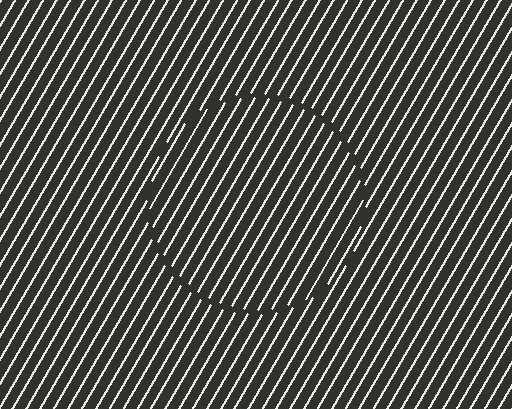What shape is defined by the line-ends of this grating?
An illusory circle. The interior of the shape contains the same grating, shifted by half a period — the contour is defined by the phase discontinuity where line-ends from the inner and outer gratings abut.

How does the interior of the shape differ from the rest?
The interior of the shape contains the same grating, shifted by half a period — the contour is defined by the phase discontinuity where line-ends from the inner and outer gratings abut.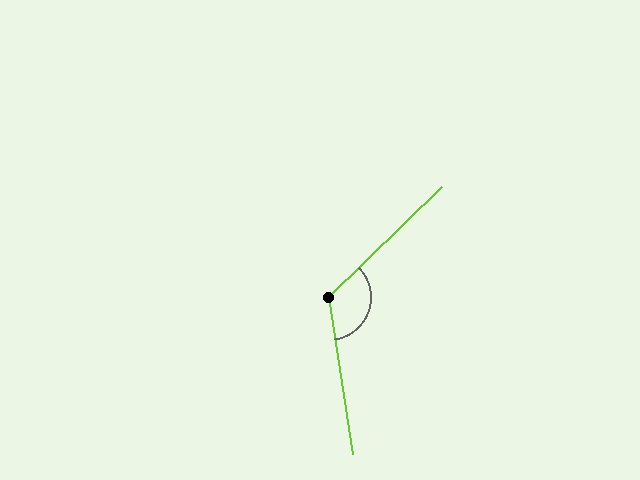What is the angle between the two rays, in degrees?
Approximately 125 degrees.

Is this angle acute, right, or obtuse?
It is obtuse.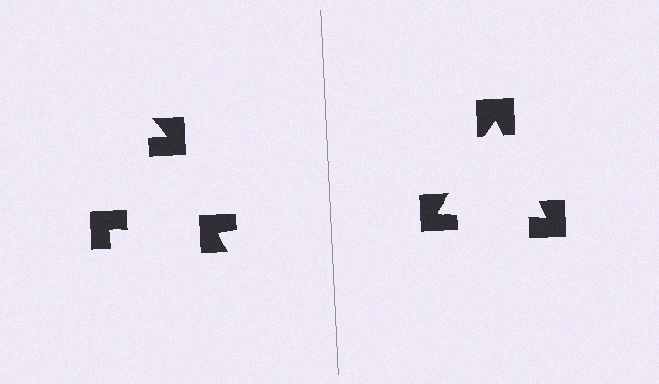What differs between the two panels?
The notched squares are positioned identically on both sides; only the wedge orientations differ. On the right they align to a triangle; on the left they are misaligned.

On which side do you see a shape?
An illusory triangle appears on the right side. On the left side the wedge cuts are rotated, so no coherent shape forms.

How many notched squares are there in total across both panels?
6 — 3 on each side.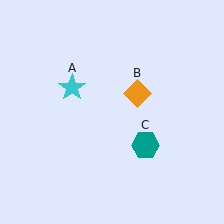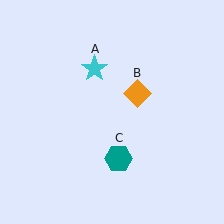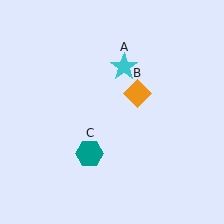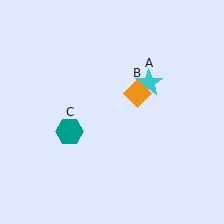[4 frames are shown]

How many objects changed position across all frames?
2 objects changed position: cyan star (object A), teal hexagon (object C).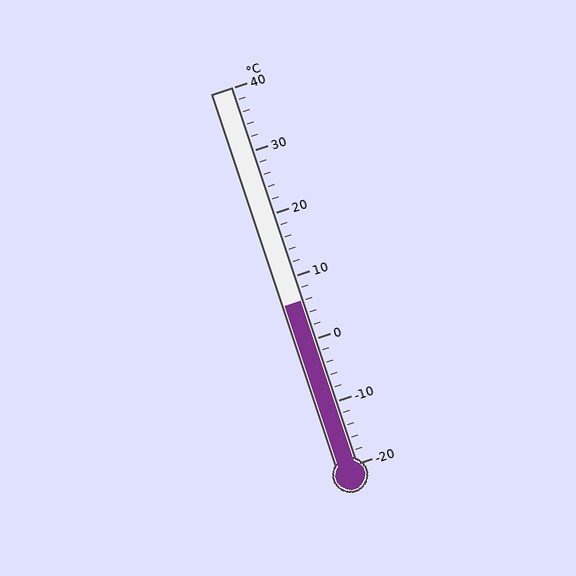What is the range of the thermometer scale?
The thermometer scale ranges from -20°C to 40°C.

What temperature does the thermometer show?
The thermometer shows approximately 6°C.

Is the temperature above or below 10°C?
The temperature is below 10°C.